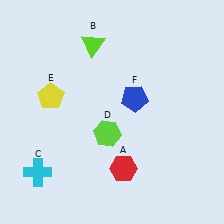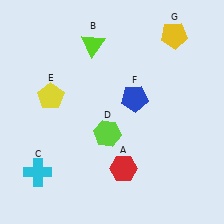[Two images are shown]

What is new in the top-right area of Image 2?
A yellow pentagon (G) was added in the top-right area of Image 2.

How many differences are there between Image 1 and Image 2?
There is 1 difference between the two images.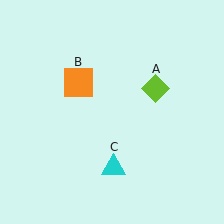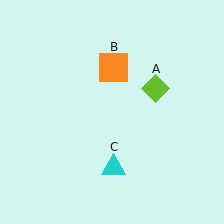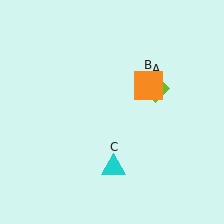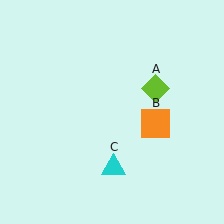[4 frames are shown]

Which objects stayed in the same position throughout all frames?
Lime diamond (object A) and cyan triangle (object C) remained stationary.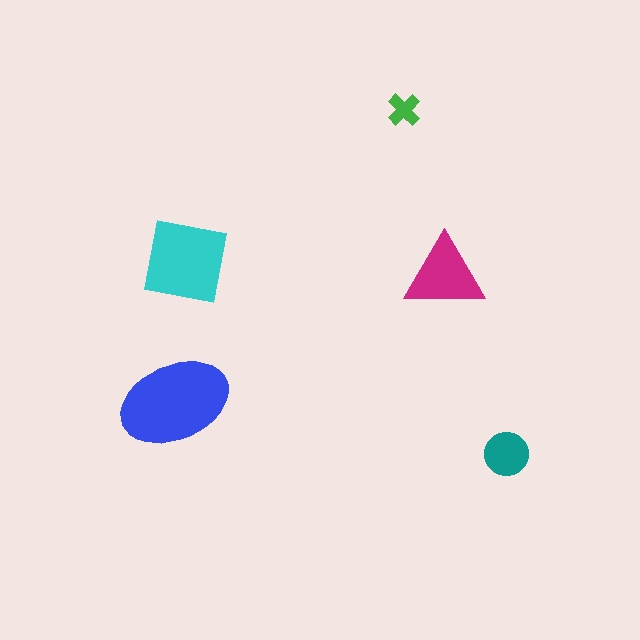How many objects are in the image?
There are 5 objects in the image.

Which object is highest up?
The green cross is topmost.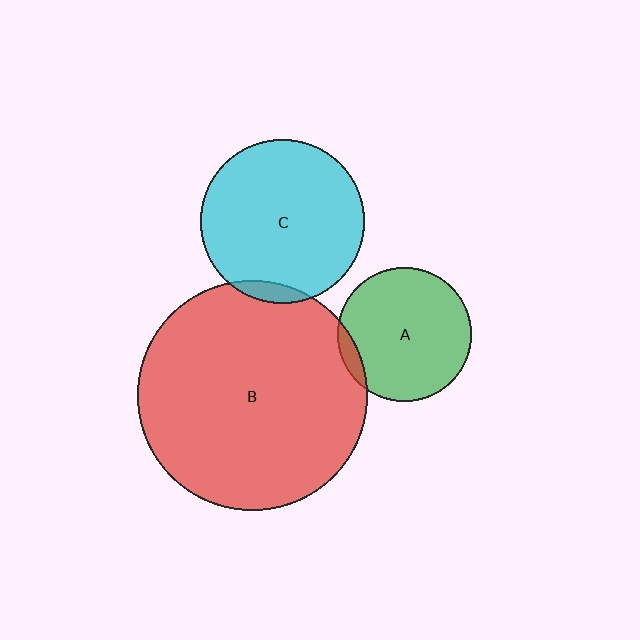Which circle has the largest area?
Circle B (red).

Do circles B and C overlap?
Yes.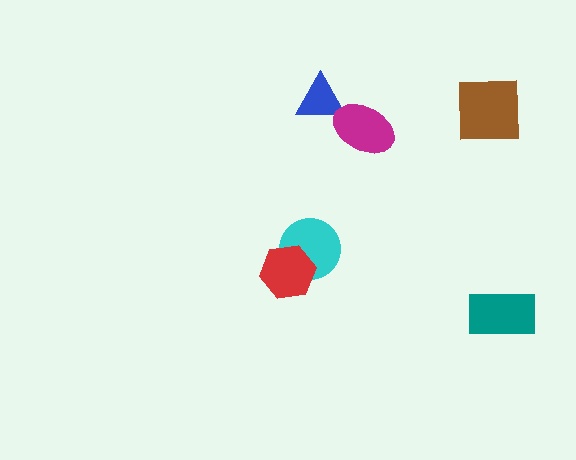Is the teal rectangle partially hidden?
No, no other shape covers it.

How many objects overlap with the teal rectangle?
0 objects overlap with the teal rectangle.